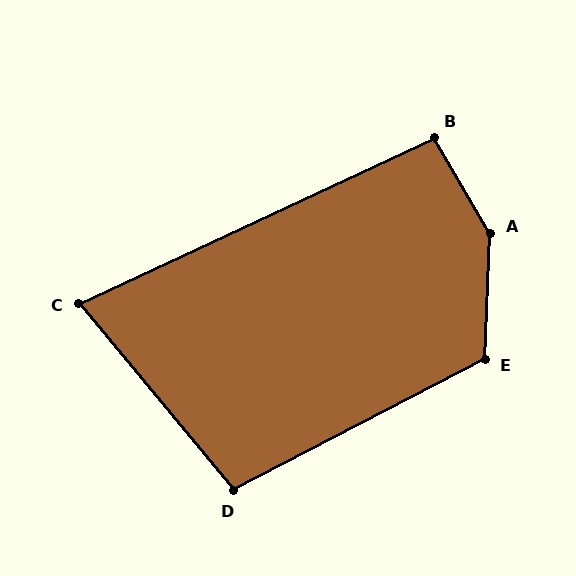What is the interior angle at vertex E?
Approximately 120 degrees (obtuse).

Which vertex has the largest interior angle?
A, at approximately 147 degrees.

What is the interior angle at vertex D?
Approximately 102 degrees (obtuse).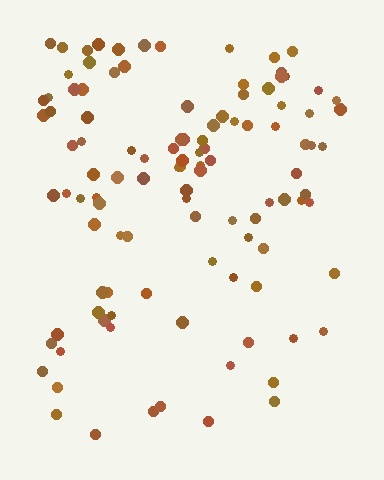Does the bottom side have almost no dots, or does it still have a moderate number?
Still a moderate number, just noticeably fewer than the top.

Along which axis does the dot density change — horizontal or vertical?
Vertical.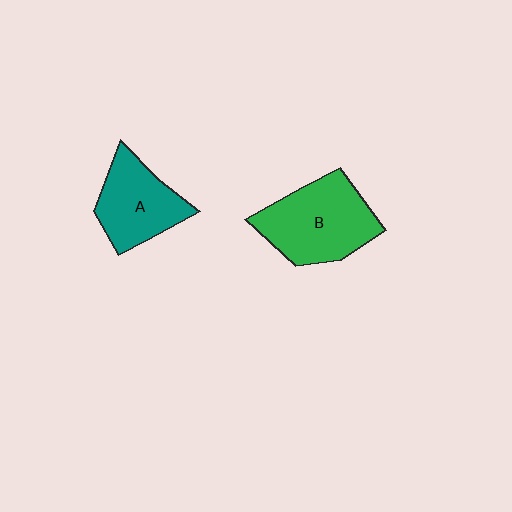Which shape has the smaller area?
Shape A (teal).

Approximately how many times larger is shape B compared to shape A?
Approximately 1.3 times.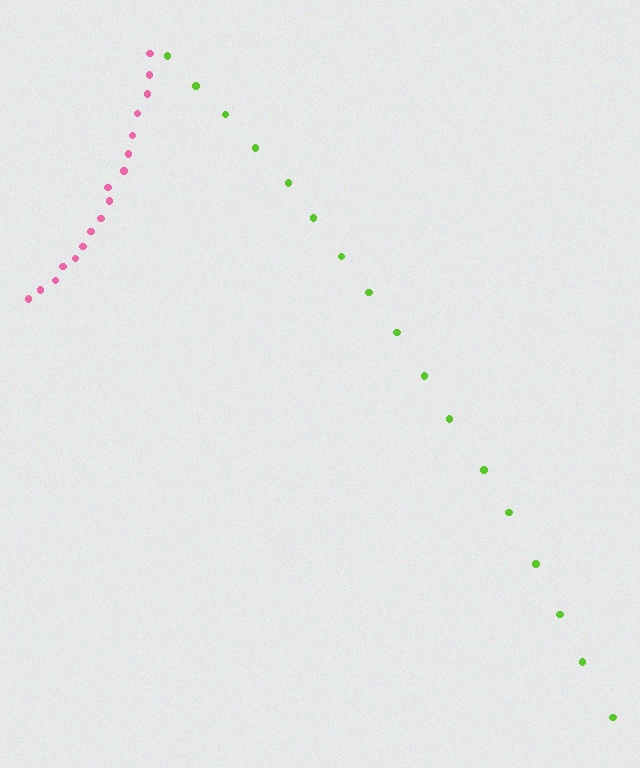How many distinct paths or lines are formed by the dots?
There are 2 distinct paths.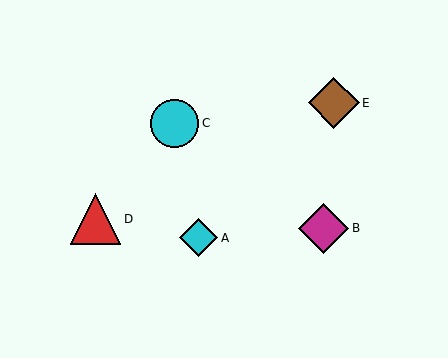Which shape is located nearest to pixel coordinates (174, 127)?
The cyan circle (labeled C) at (175, 123) is nearest to that location.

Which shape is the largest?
The brown diamond (labeled E) is the largest.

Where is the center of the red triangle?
The center of the red triangle is at (96, 219).